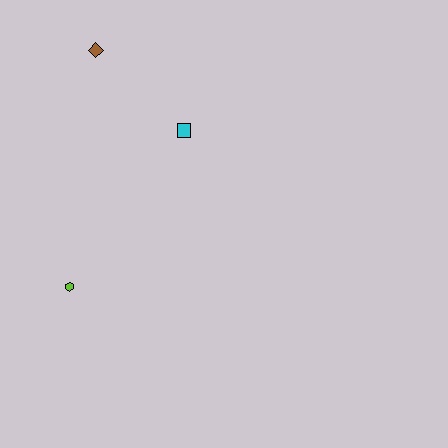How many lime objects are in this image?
There is 1 lime object.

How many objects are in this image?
There are 3 objects.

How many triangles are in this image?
There are no triangles.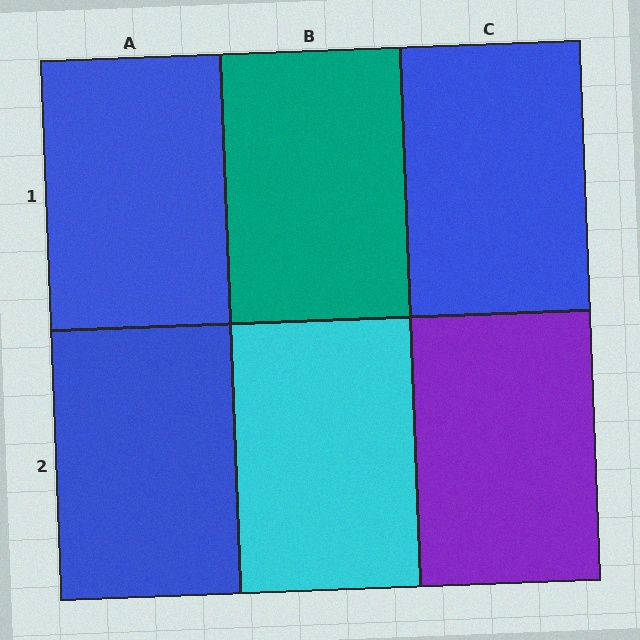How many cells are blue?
3 cells are blue.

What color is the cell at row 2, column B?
Cyan.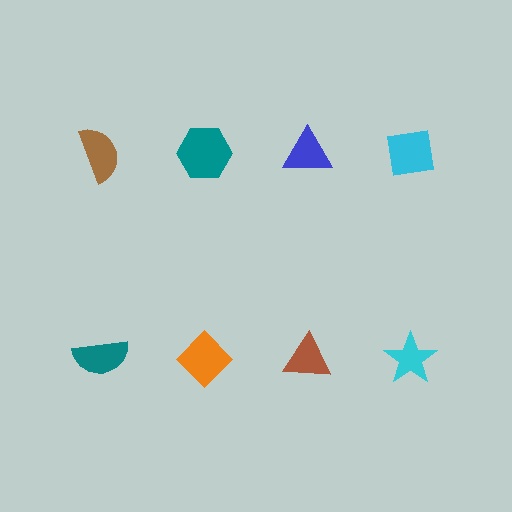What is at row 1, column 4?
A cyan square.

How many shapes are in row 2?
4 shapes.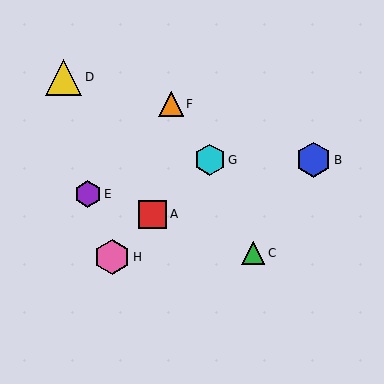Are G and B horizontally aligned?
Yes, both are at y≈160.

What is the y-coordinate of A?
Object A is at y≈214.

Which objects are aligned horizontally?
Objects B, G are aligned horizontally.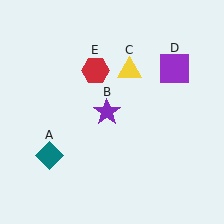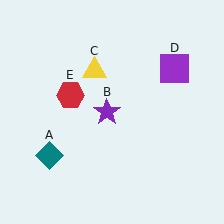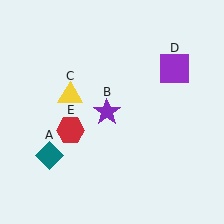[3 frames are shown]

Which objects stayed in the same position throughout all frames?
Teal diamond (object A) and purple star (object B) and purple square (object D) remained stationary.